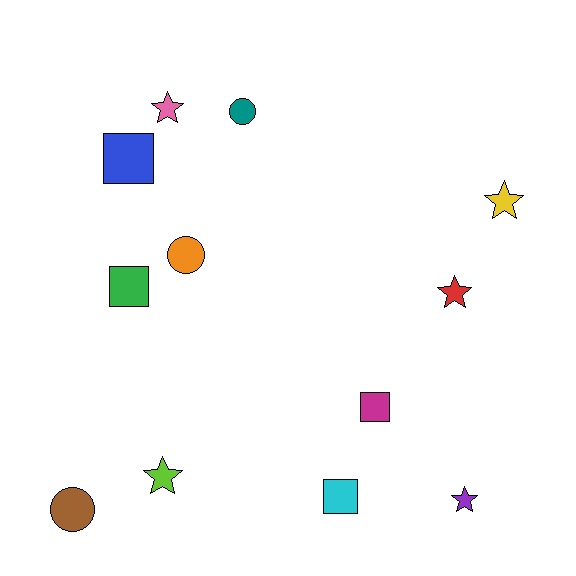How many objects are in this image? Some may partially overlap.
There are 12 objects.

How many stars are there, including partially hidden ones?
There are 5 stars.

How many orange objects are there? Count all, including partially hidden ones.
There is 1 orange object.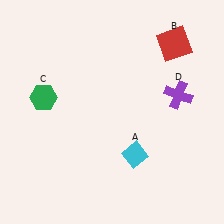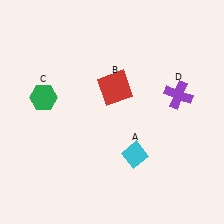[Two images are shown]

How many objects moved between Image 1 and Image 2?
1 object moved between the two images.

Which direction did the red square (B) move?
The red square (B) moved left.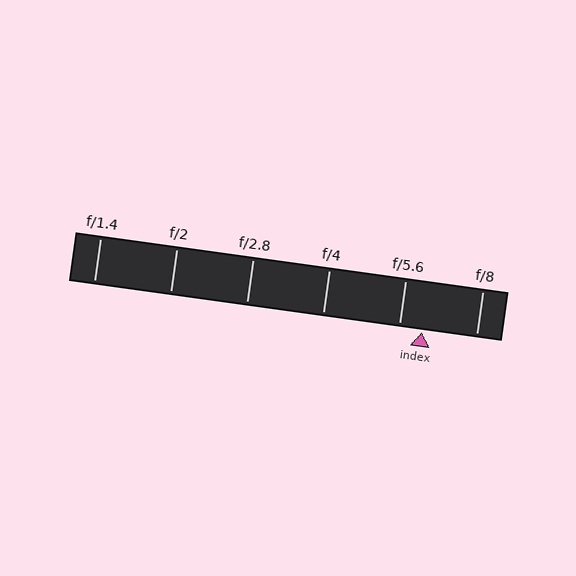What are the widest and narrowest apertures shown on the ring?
The widest aperture shown is f/1.4 and the narrowest is f/8.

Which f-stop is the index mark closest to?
The index mark is closest to f/5.6.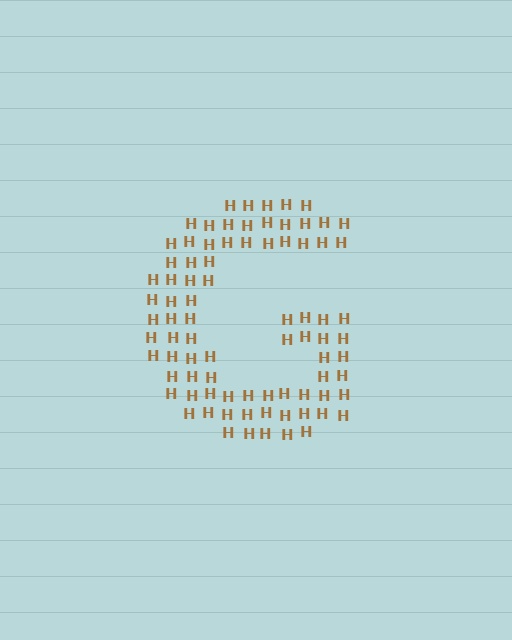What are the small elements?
The small elements are letter H's.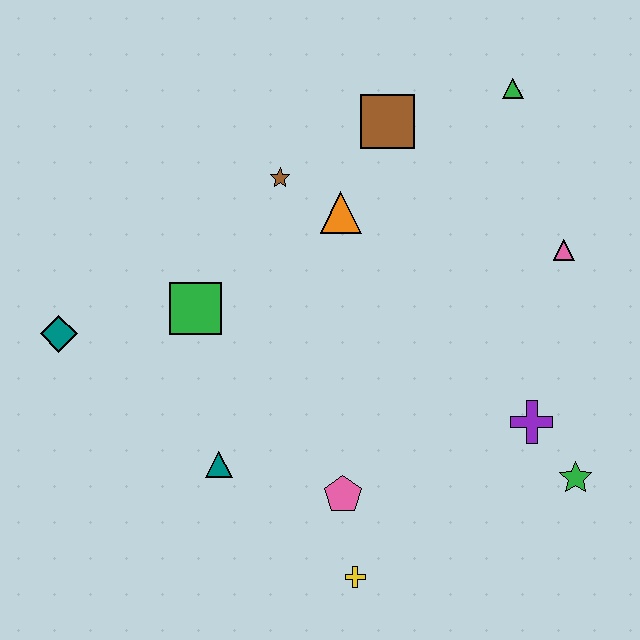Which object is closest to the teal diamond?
The green square is closest to the teal diamond.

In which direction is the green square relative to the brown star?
The green square is below the brown star.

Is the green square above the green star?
Yes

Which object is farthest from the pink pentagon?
The green triangle is farthest from the pink pentagon.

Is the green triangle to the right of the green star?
No